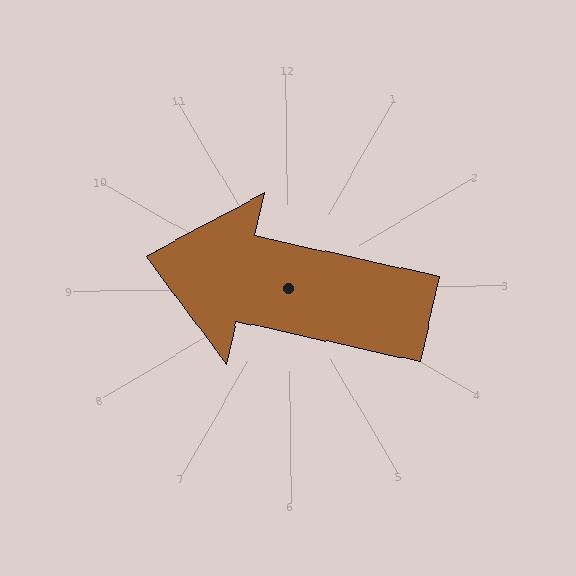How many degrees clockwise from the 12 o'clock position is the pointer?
Approximately 283 degrees.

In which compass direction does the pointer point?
West.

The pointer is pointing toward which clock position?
Roughly 9 o'clock.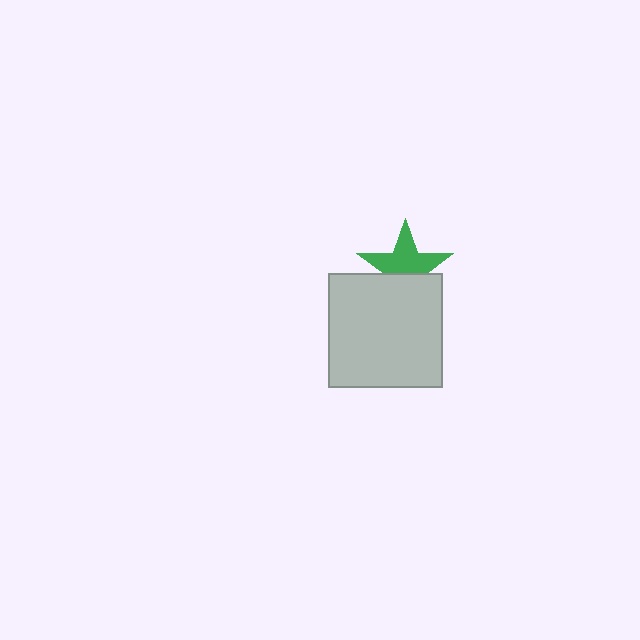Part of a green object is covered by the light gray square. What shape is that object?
It is a star.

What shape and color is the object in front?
The object in front is a light gray square.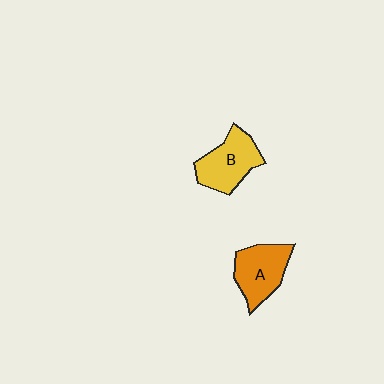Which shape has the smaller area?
Shape A (orange).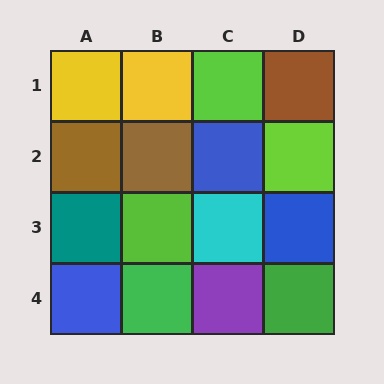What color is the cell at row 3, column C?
Cyan.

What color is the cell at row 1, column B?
Yellow.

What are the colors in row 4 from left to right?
Blue, green, purple, green.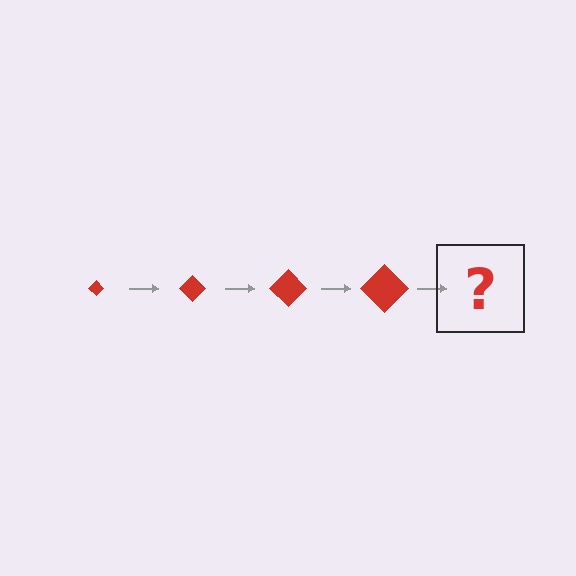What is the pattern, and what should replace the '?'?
The pattern is that the diamond gets progressively larger each step. The '?' should be a red diamond, larger than the previous one.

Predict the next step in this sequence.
The next step is a red diamond, larger than the previous one.